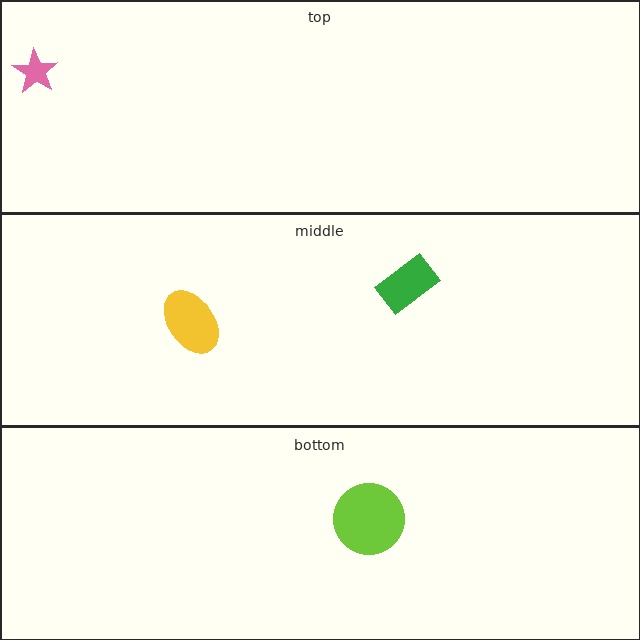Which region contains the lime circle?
The bottom region.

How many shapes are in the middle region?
2.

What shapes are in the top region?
The pink star.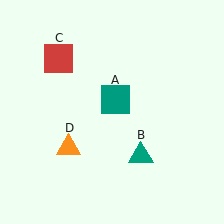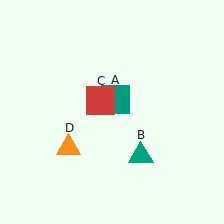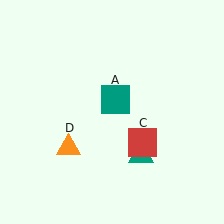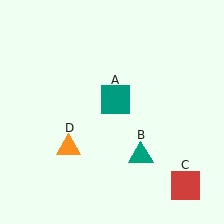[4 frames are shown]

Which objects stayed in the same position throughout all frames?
Teal square (object A) and teal triangle (object B) and orange triangle (object D) remained stationary.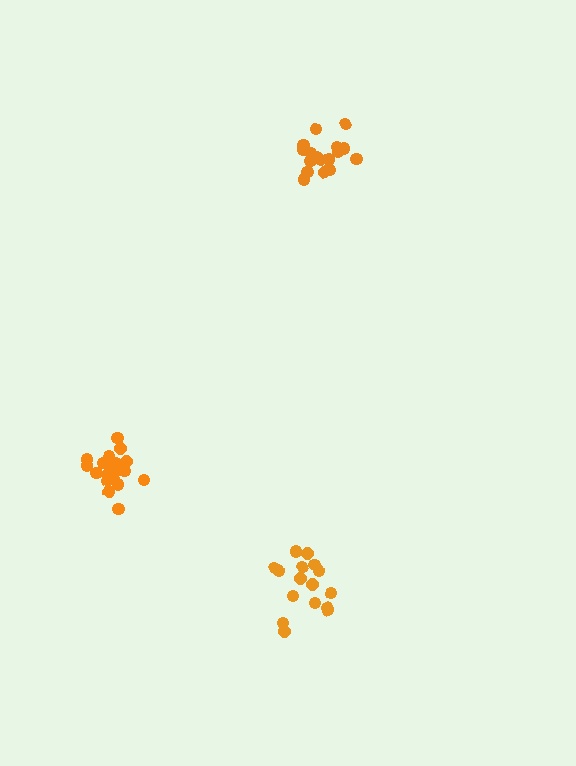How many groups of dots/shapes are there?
There are 3 groups.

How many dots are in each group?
Group 1: 16 dots, Group 2: 18 dots, Group 3: 20 dots (54 total).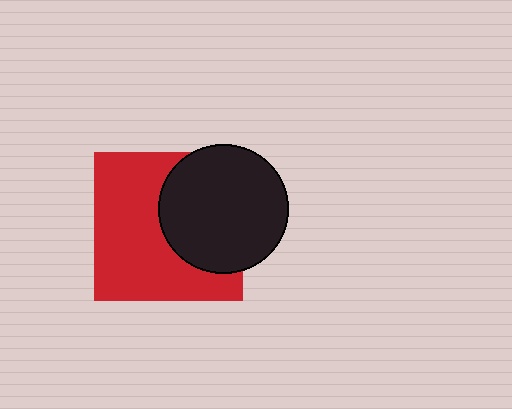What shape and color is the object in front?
The object in front is a black circle.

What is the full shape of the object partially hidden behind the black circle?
The partially hidden object is a red square.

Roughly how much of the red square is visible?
About half of it is visible (roughly 60%).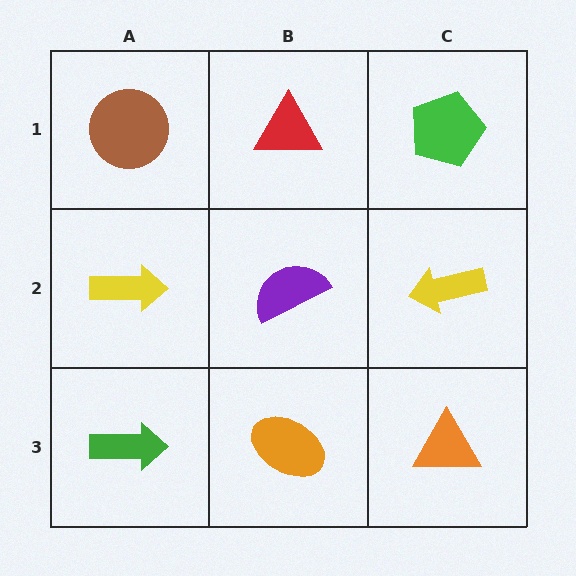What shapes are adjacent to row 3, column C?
A yellow arrow (row 2, column C), an orange ellipse (row 3, column B).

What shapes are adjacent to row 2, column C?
A green pentagon (row 1, column C), an orange triangle (row 3, column C), a purple semicircle (row 2, column B).